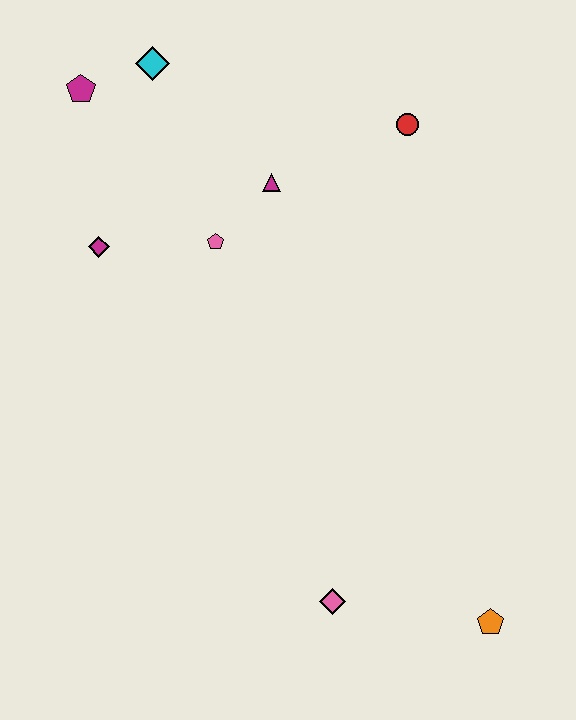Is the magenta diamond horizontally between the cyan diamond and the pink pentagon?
No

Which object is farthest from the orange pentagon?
The magenta pentagon is farthest from the orange pentagon.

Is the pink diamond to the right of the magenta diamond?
Yes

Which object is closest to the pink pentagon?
The magenta triangle is closest to the pink pentagon.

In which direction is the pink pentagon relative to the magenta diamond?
The pink pentagon is to the right of the magenta diamond.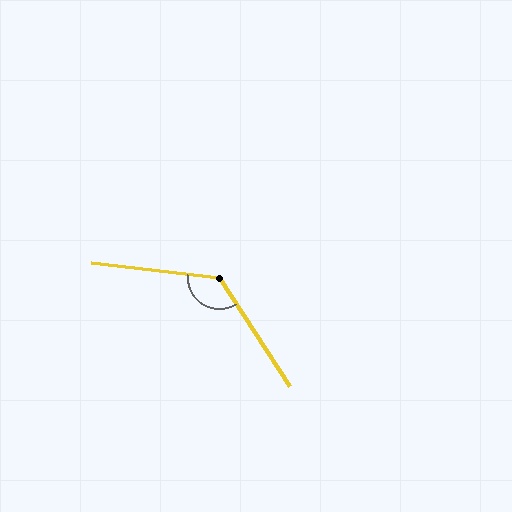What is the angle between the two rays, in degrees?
Approximately 129 degrees.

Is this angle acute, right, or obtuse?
It is obtuse.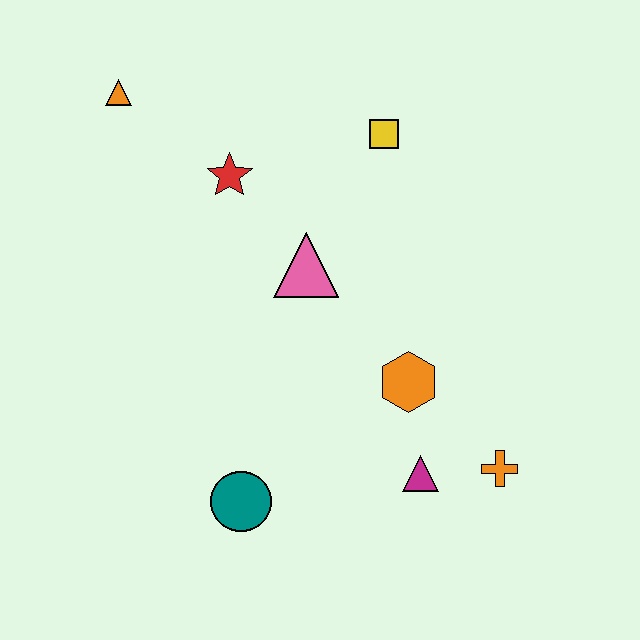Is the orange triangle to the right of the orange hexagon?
No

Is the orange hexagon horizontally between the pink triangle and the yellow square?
No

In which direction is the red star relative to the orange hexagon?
The red star is above the orange hexagon.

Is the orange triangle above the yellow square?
Yes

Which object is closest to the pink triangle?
The red star is closest to the pink triangle.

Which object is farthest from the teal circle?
The orange triangle is farthest from the teal circle.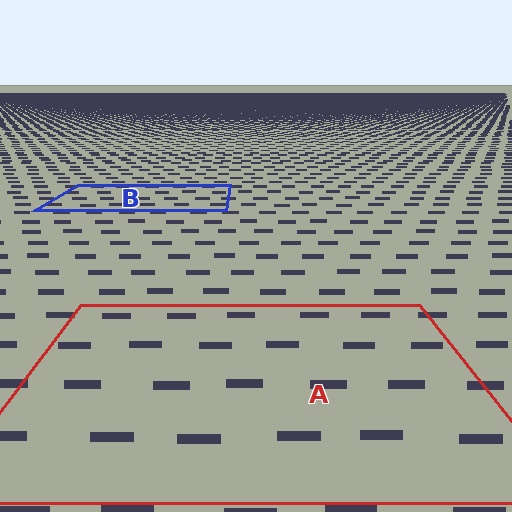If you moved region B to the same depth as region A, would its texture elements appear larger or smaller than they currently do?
They would appear larger. At a closer depth, the same texture elements are projected at a bigger on-screen size.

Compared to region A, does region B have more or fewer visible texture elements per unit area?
Region B has more texture elements per unit area — they are packed more densely because it is farther away.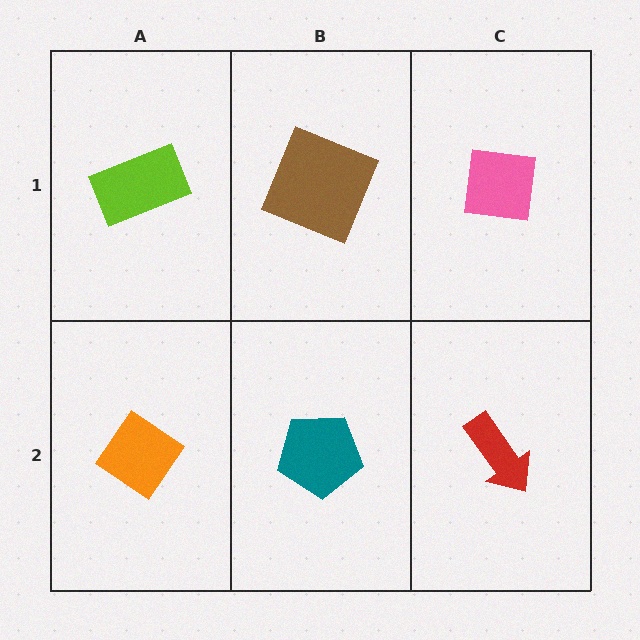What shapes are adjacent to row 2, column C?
A pink square (row 1, column C), a teal pentagon (row 2, column B).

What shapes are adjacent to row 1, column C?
A red arrow (row 2, column C), a brown square (row 1, column B).